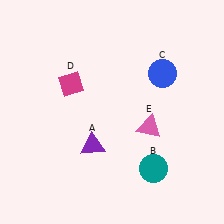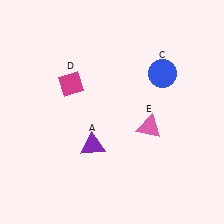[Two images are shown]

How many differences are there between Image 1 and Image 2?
There is 1 difference between the two images.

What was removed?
The teal circle (B) was removed in Image 2.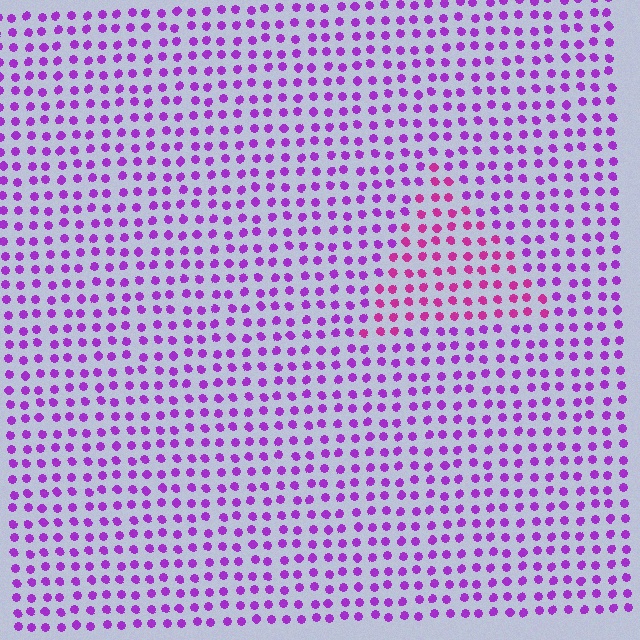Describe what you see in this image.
The image is filled with small purple elements in a uniform arrangement. A triangle-shaped region is visible where the elements are tinted to a slightly different hue, forming a subtle color boundary.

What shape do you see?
I see a triangle.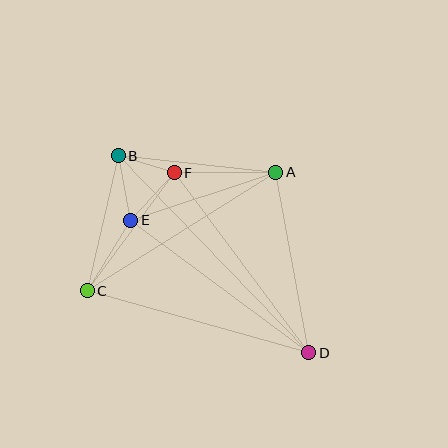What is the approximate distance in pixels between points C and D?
The distance between C and D is approximately 230 pixels.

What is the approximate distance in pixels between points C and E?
The distance between C and E is approximately 83 pixels.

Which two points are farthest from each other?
Points B and D are farthest from each other.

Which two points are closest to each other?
Points B and F are closest to each other.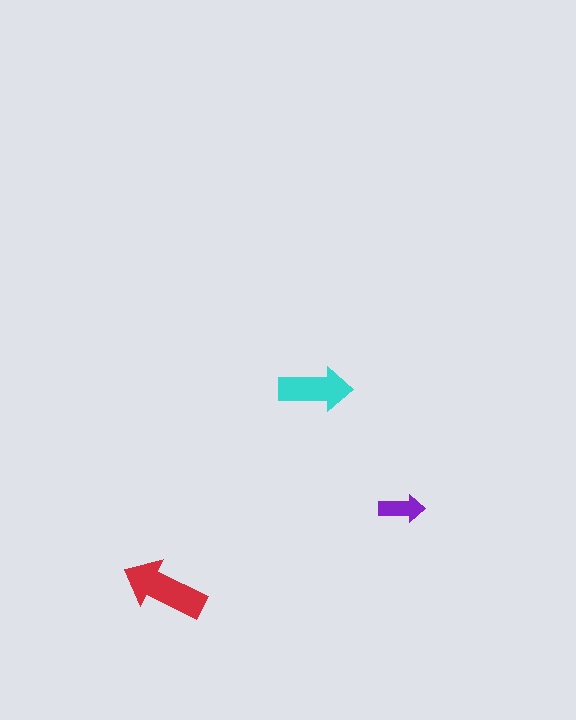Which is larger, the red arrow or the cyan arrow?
The red one.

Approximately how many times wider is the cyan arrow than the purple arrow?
About 1.5 times wider.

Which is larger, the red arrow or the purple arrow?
The red one.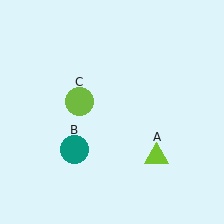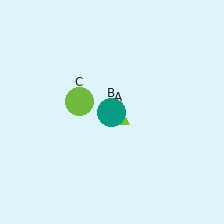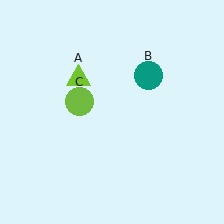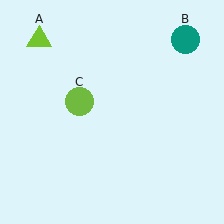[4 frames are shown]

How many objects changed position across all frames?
2 objects changed position: lime triangle (object A), teal circle (object B).